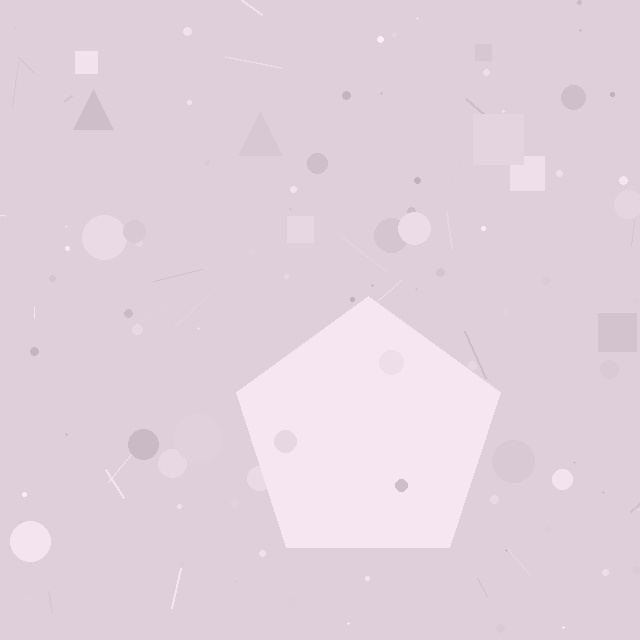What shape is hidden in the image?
A pentagon is hidden in the image.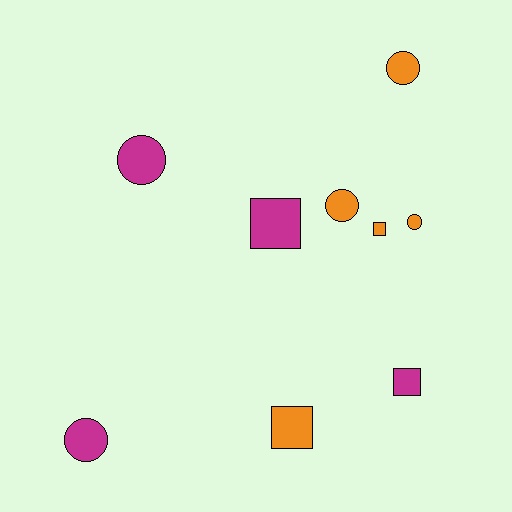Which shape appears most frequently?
Circle, with 5 objects.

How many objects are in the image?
There are 9 objects.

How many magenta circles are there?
There are 2 magenta circles.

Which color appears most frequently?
Orange, with 5 objects.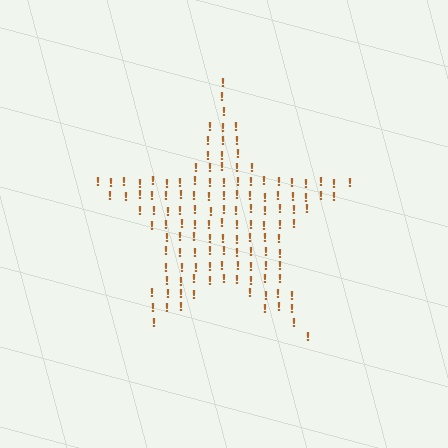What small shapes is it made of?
It is made of small exclamation marks.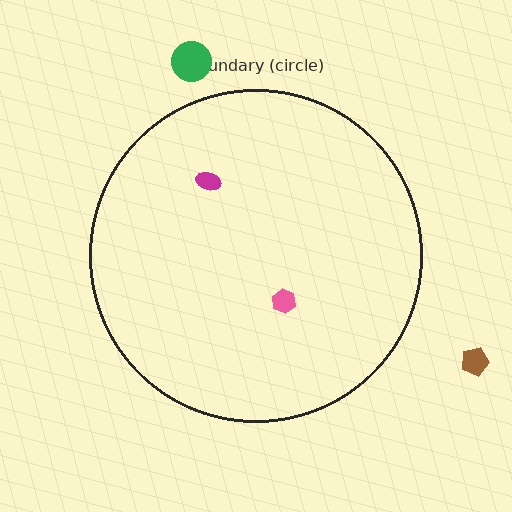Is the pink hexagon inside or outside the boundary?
Inside.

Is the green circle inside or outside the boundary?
Outside.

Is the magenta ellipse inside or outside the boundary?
Inside.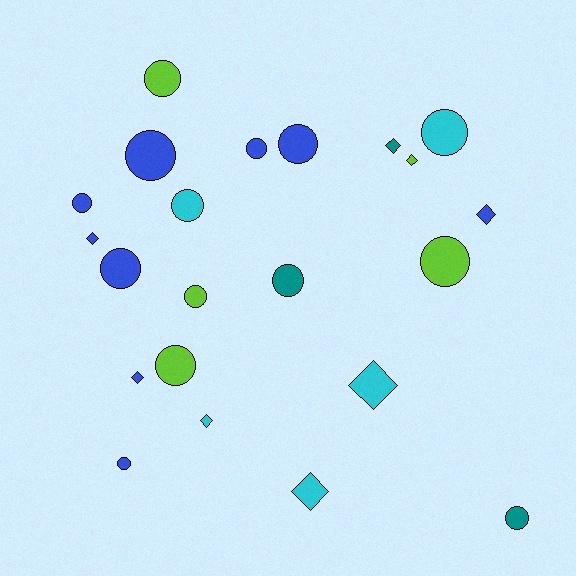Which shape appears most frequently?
Circle, with 14 objects.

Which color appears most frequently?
Blue, with 9 objects.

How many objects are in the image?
There are 22 objects.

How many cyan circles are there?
There are 2 cyan circles.